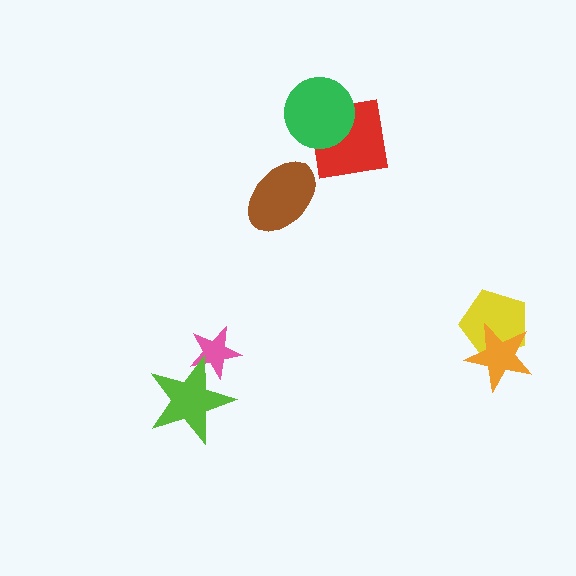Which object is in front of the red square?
The green circle is in front of the red square.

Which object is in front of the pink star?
The lime star is in front of the pink star.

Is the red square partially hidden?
Yes, it is partially covered by another shape.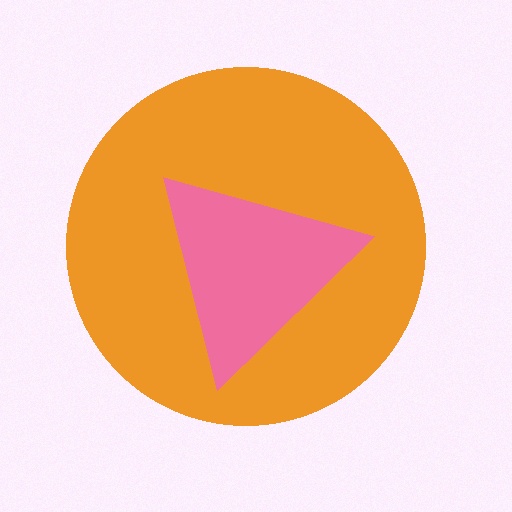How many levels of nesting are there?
2.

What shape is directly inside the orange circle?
The pink triangle.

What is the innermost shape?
The pink triangle.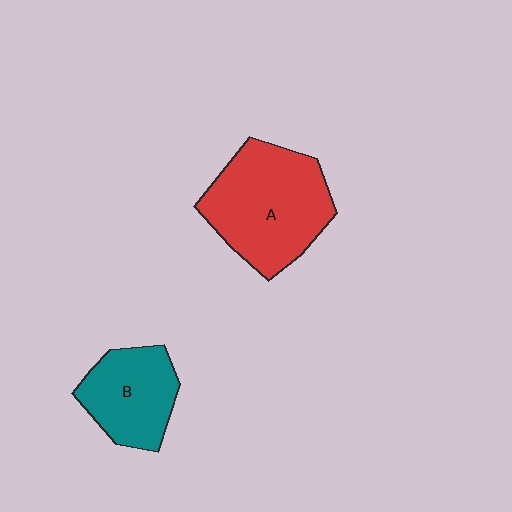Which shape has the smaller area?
Shape B (teal).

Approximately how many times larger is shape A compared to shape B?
Approximately 1.6 times.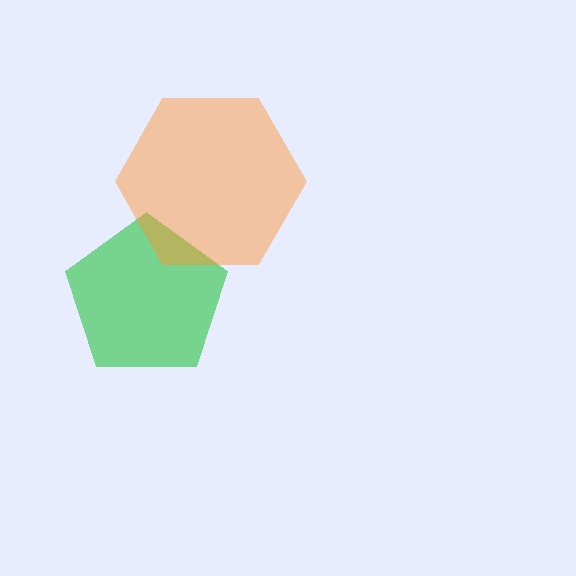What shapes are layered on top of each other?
The layered shapes are: a green pentagon, an orange hexagon.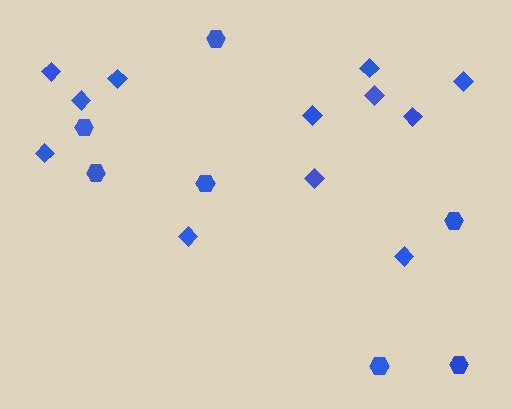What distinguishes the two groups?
There are 2 groups: one group of diamonds (12) and one group of hexagons (7).